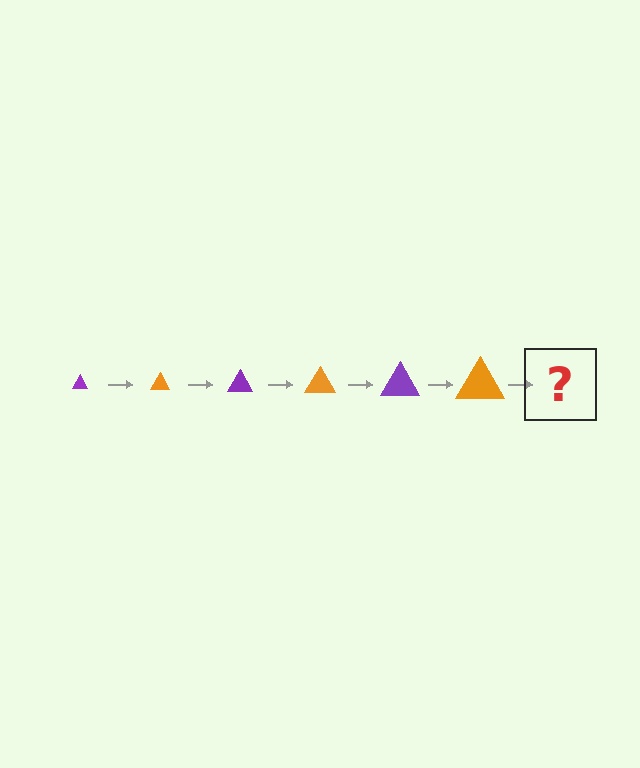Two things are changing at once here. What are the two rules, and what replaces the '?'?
The two rules are that the triangle grows larger each step and the color cycles through purple and orange. The '?' should be a purple triangle, larger than the previous one.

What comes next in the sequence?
The next element should be a purple triangle, larger than the previous one.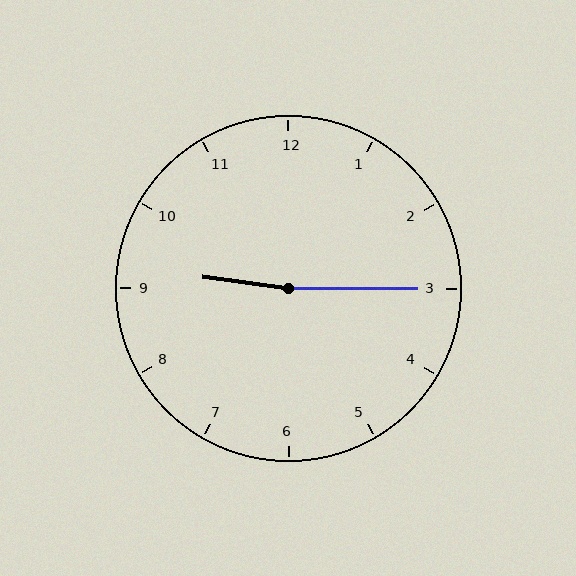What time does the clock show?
9:15.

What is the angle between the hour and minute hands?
Approximately 172 degrees.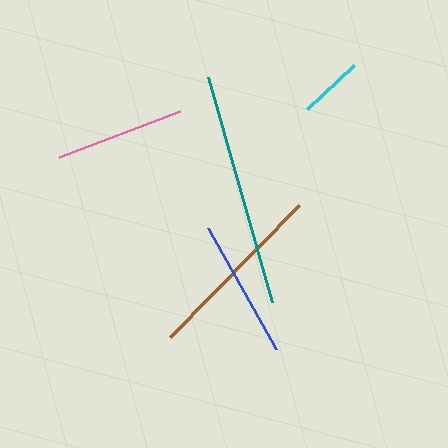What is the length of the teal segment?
The teal segment is approximately 234 pixels long.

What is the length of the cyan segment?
The cyan segment is approximately 64 pixels long.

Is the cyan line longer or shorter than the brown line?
The brown line is longer than the cyan line.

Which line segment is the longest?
The teal line is the longest at approximately 234 pixels.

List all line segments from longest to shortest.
From longest to shortest: teal, brown, blue, pink, cyan.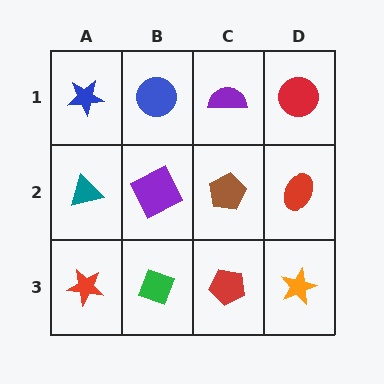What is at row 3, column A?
A red star.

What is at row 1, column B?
A blue circle.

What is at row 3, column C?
A red pentagon.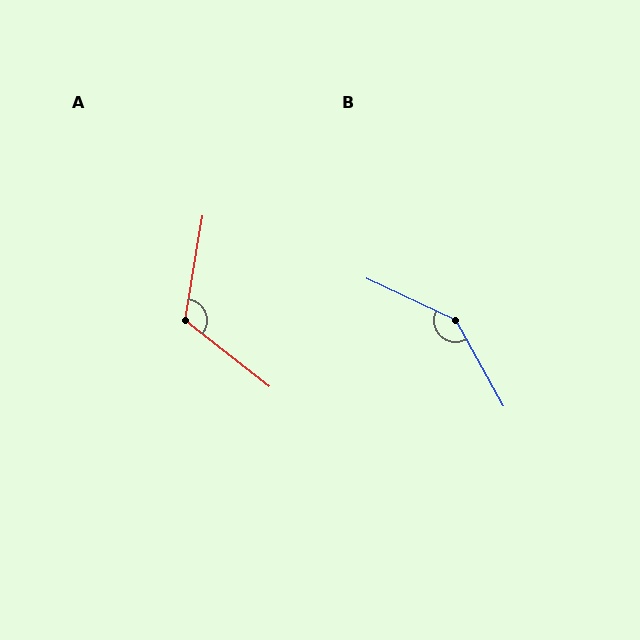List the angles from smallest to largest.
A (119°), B (144°).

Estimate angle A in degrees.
Approximately 119 degrees.